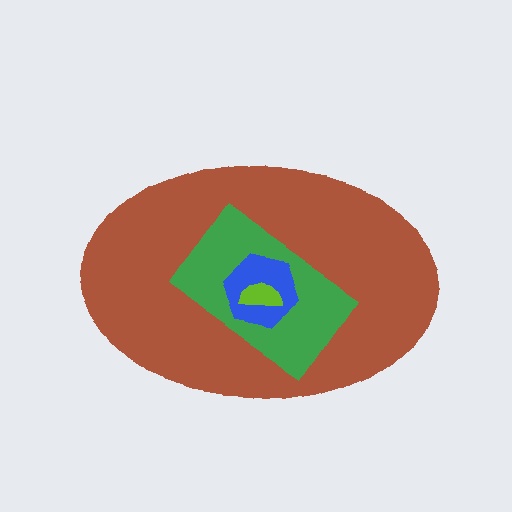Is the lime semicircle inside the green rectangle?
Yes.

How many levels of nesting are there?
4.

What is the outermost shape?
The brown ellipse.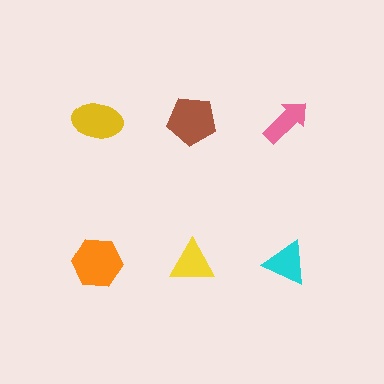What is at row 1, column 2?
A brown pentagon.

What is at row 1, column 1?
A yellow ellipse.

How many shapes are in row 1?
3 shapes.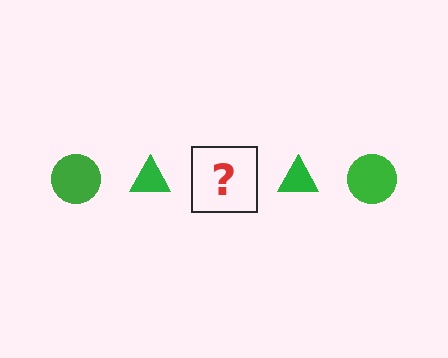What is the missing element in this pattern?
The missing element is a green circle.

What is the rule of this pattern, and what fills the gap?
The rule is that the pattern cycles through circle, triangle shapes in green. The gap should be filled with a green circle.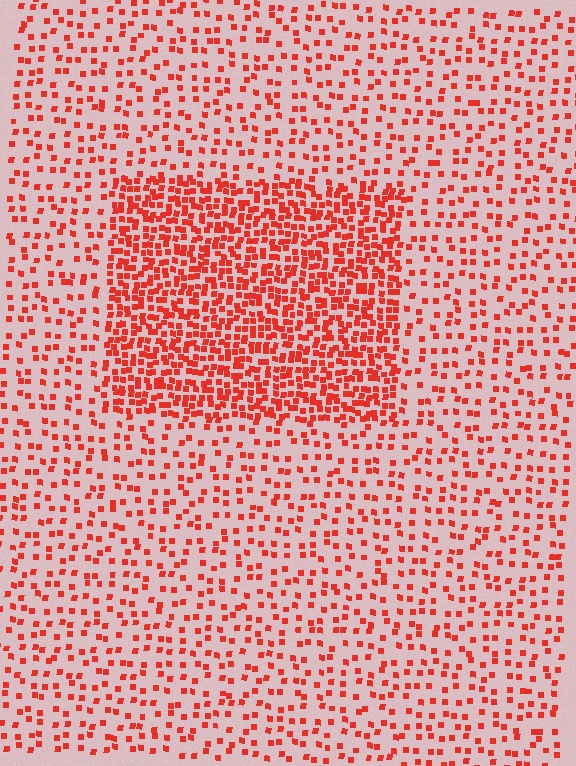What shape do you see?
I see a rectangle.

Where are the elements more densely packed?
The elements are more densely packed inside the rectangle boundary.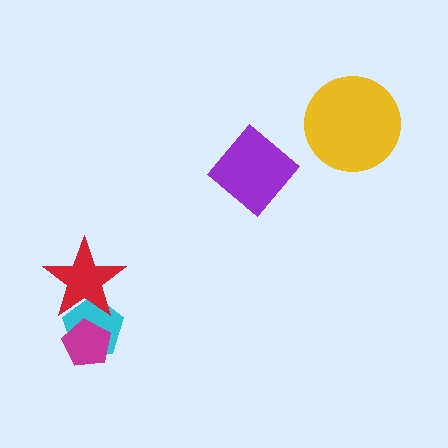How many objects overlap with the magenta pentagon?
1 object overlaps with the magenta pentagon.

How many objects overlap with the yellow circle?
0 objects overlap with the yellow circle.